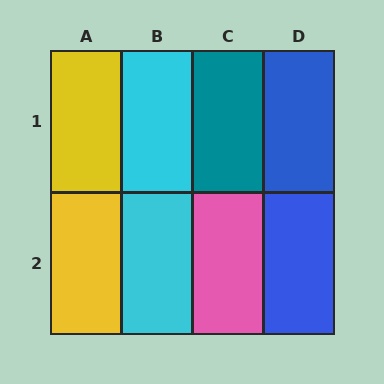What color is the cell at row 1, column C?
Teal.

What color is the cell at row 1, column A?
Yellow.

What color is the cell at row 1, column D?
Blue.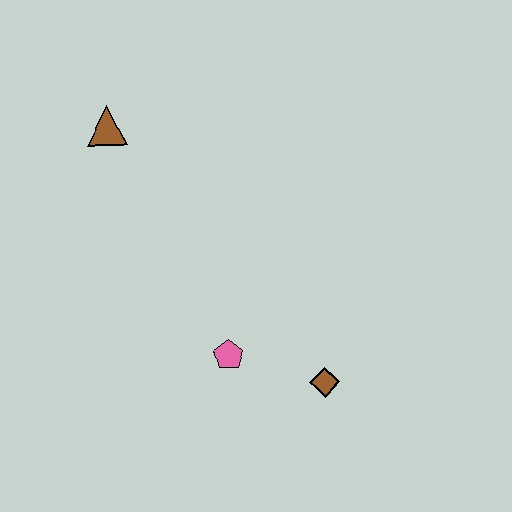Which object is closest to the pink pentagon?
The brown diamond is closest to the pink pentagon.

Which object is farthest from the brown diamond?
The brown triangle is farthest from the brown diamond.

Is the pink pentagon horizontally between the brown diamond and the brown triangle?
Yes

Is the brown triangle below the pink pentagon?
No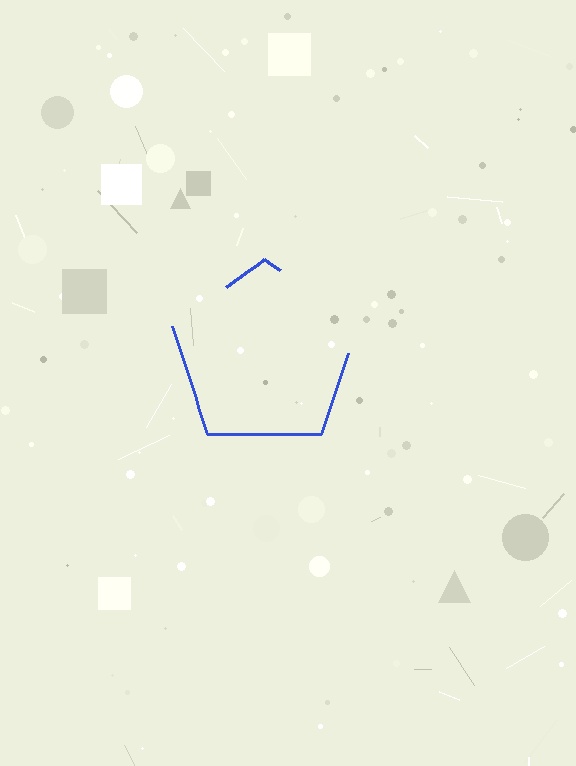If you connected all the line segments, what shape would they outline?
They would outline a pentagon.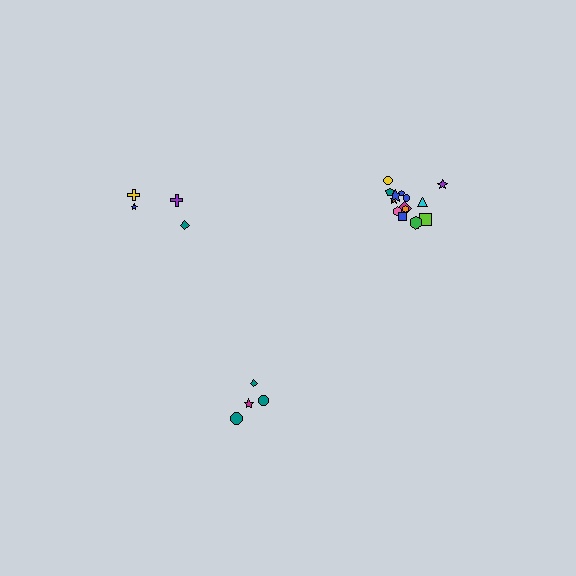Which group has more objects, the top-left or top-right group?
The top-right group.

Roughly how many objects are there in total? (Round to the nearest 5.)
Roughly 25 objects in total.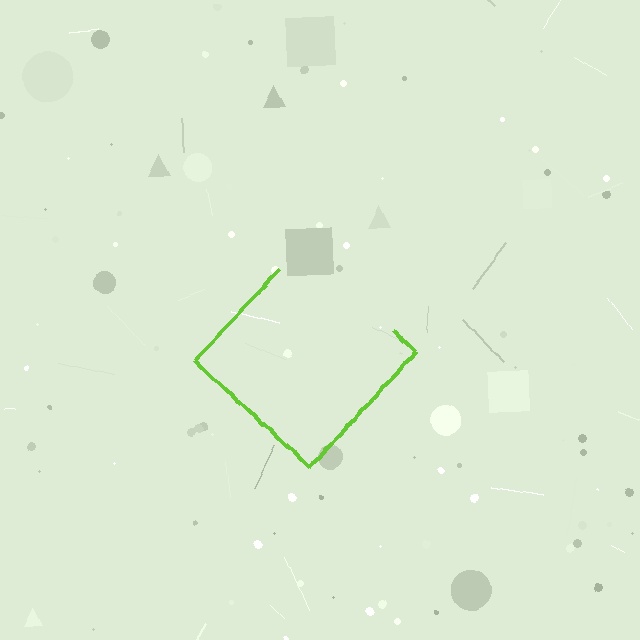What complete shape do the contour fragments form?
The contour fragments form a diamond.